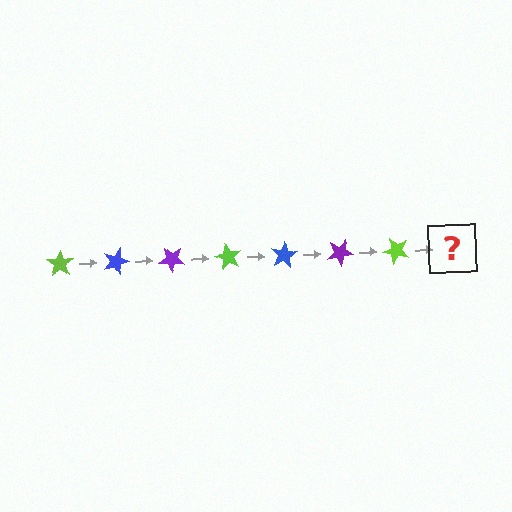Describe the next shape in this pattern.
It should be a blue star, rotated 140 degrees from the start.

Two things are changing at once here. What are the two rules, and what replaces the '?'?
The two rules are that it rotates 20 degrees each step and the color cycles through lime, blue, and purple. The '?' should be a blue star, rotated 140 degrees from the start.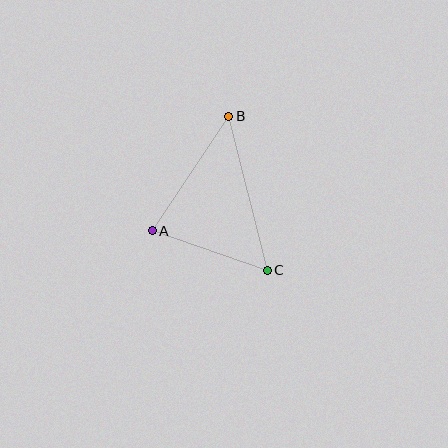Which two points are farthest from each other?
Points B and C are farthest from each other.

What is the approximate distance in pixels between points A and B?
The distance between A and B is approximately 138 pixels.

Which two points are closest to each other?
Points A and C are closest to each other.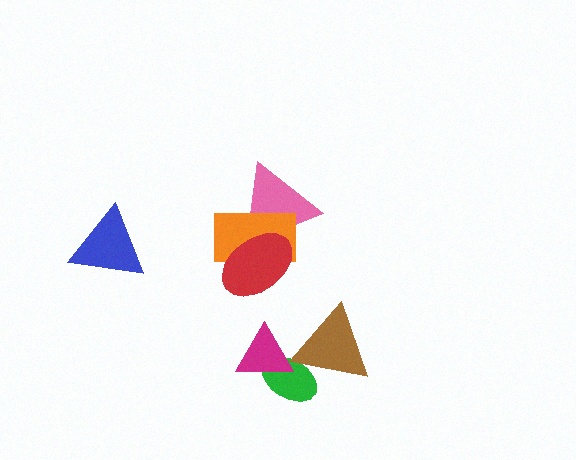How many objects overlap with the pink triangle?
2 objects overlap with the pink triangle.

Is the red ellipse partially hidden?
No, no other shape covers it.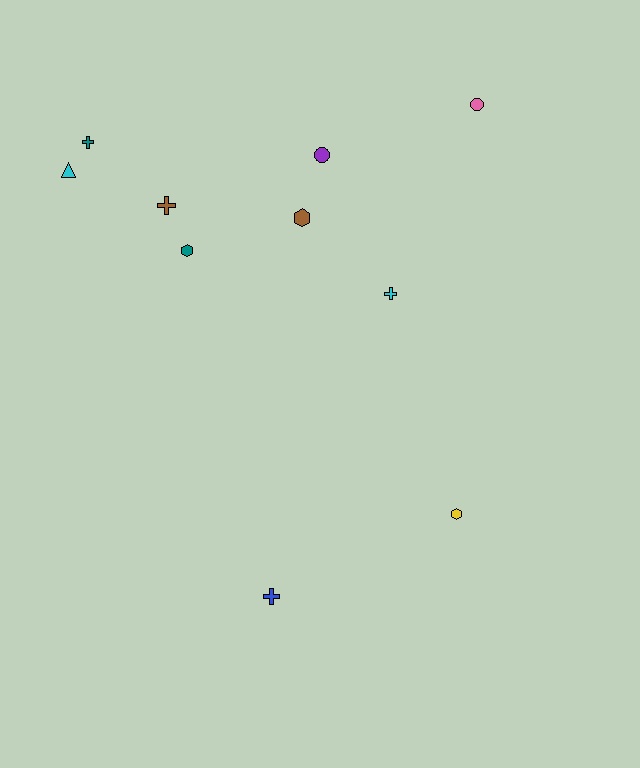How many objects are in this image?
There are 10 objects.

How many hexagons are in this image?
There are 3 hexagons.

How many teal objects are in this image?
There are 2 teal objects.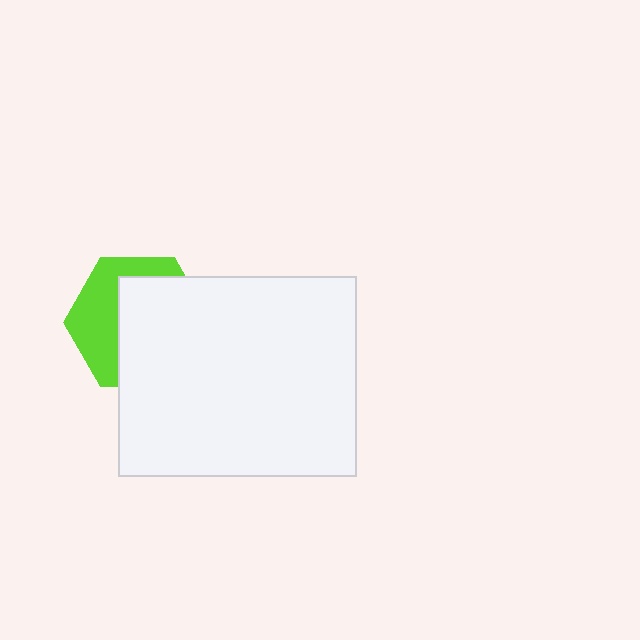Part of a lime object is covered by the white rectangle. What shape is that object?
It is a hexagon.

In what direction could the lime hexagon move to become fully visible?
The lime hexagon could move left. That would shift it out from behind the white rectangle entirely.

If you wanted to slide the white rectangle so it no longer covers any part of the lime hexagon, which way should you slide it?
Slide it right — that is the most direct way to separate the two shapes.